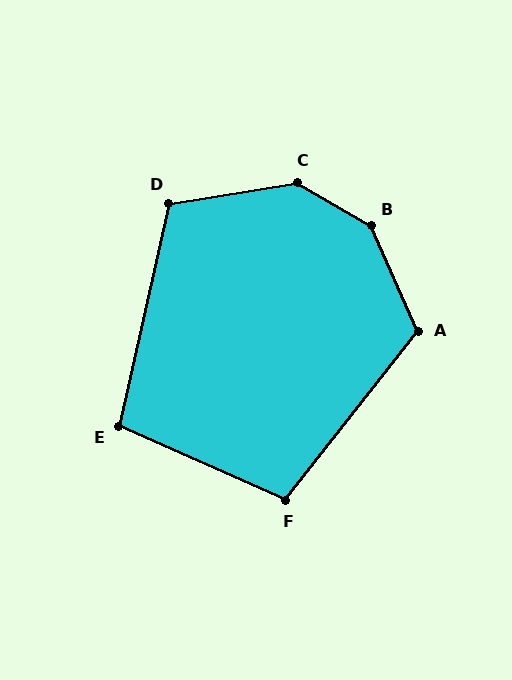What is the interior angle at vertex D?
Approximately 112 degrees (obtuse).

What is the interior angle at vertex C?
Approximately 141 degrees (obtuse).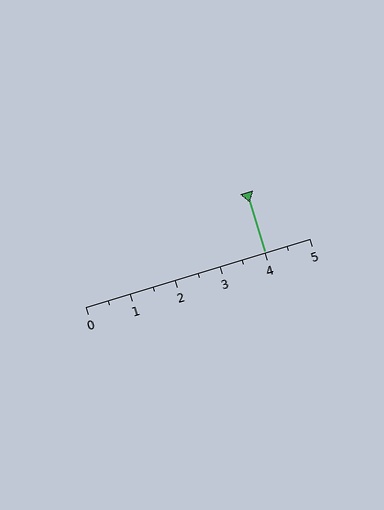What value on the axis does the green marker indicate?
The marker indicates approximately 4.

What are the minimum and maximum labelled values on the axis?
The axis runs from 0 to 5.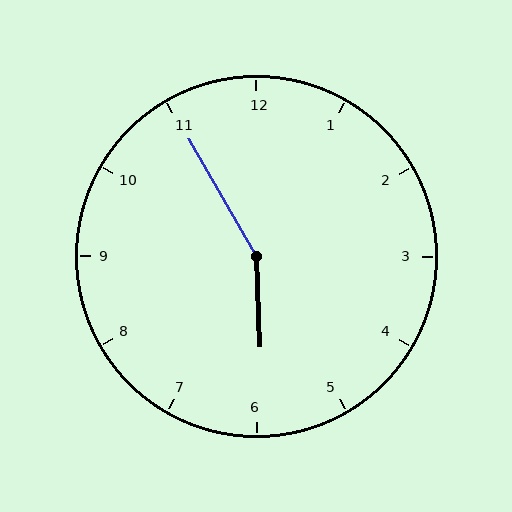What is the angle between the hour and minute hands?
Approximately 152 degrees.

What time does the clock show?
5:55.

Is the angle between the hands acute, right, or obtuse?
It is obtuse.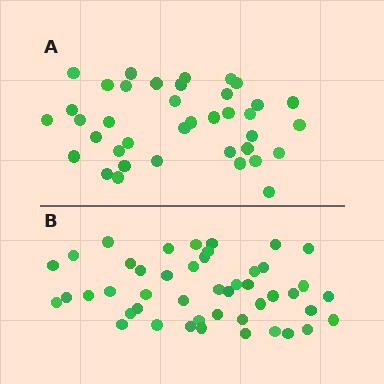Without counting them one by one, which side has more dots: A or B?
Region B (the bottom region) has more dots.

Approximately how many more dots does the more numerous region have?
Region B has roughly 8 or so more dots than region A.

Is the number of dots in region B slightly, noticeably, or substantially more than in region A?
Region B has only slightly more — the two regions are fairly close. The ratio is roughly 1.2 to 1.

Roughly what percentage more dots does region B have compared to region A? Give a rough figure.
About 20% more.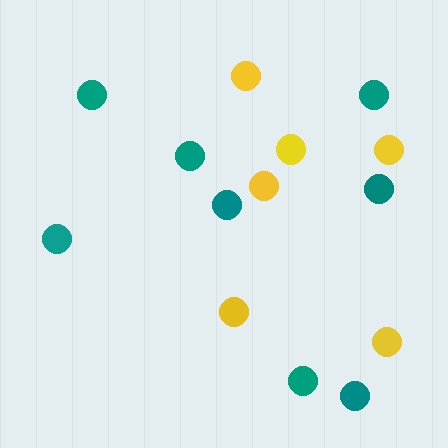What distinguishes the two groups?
There are 2 groups: one group of teal circles (8) and one group of yellow circles (6).